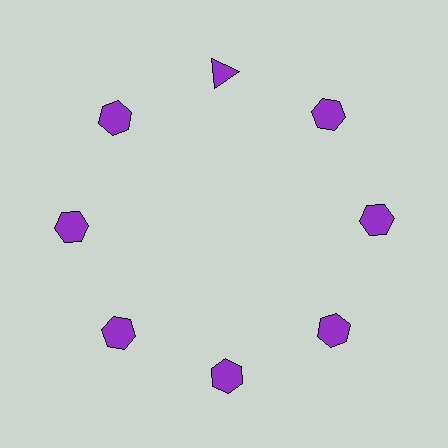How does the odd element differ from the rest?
It has a different shape: triangle instead of hexagon.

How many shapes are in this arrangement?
There are 8 shapes arranged in a ring pattern.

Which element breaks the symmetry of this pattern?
The purple triangle at roughly the 12 o'clock position breaks the symmetry. All other shapes are purple hexagons.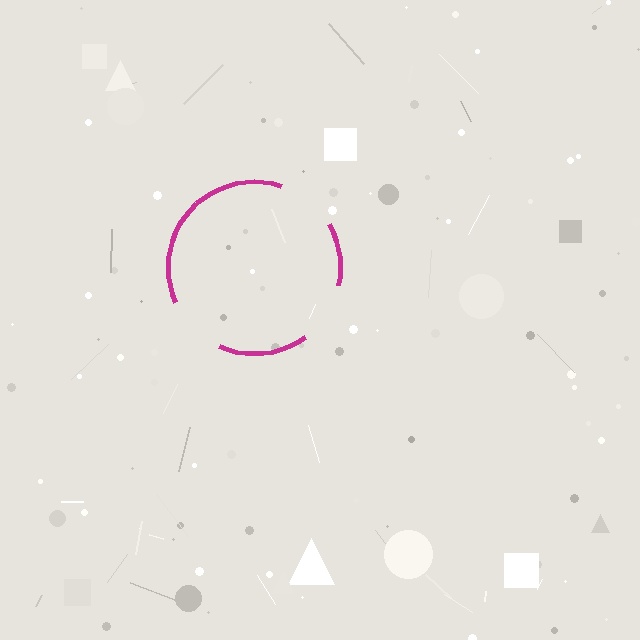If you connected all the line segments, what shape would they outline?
They would outline a circle.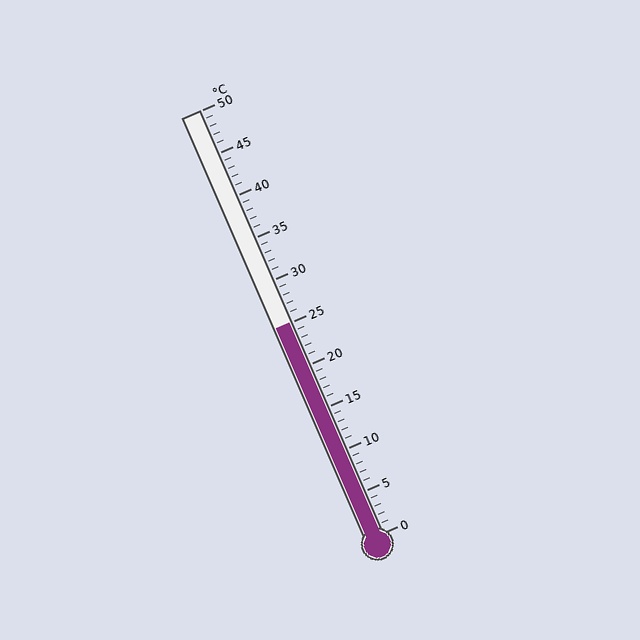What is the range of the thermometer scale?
The thermometer scale ranges from 0°C to 50°C.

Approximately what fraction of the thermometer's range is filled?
The thermometer is filled to approximately 50% of its range.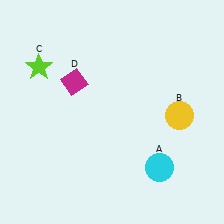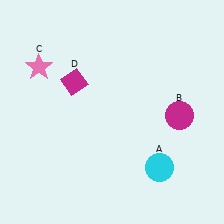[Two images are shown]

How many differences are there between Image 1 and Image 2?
There are 2 differences between the two images.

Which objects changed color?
B changed from yellow to magenta. C changed from lime to pink.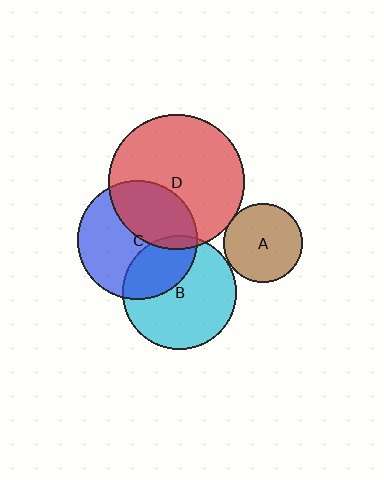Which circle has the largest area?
Circle D (red).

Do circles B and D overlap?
Yes.